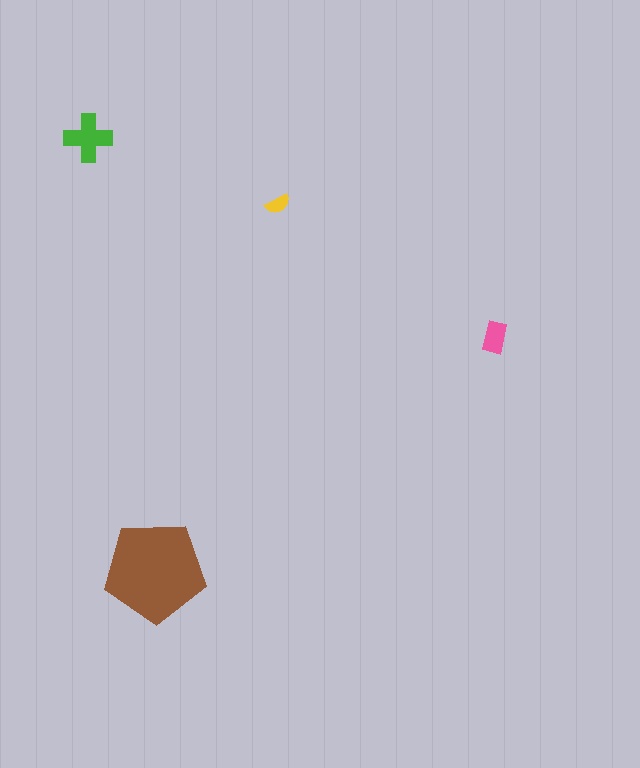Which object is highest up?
The green cross is topmost.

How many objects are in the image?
There are 4 objects in the image.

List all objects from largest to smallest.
The brown pentagon, the green cross, the pink rectangle, the yellow semicircle.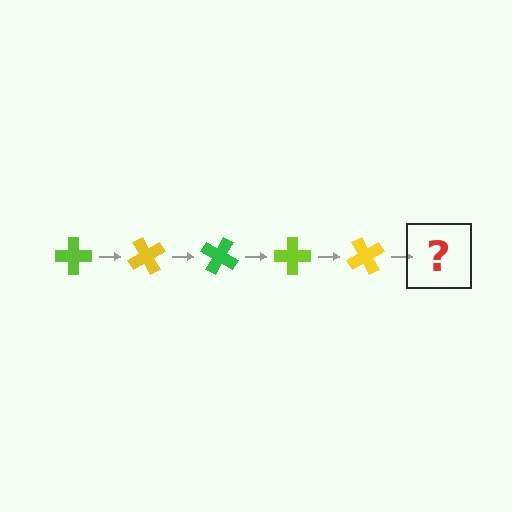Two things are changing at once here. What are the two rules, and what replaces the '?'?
The two rules are that it rotates 60 degrees each step and the color cycles through lime, yellow, and green. The '?' should be a green cross, rotated 300 degrees from the start.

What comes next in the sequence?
The next element should be a green cross, rotated 300 degrees from the start.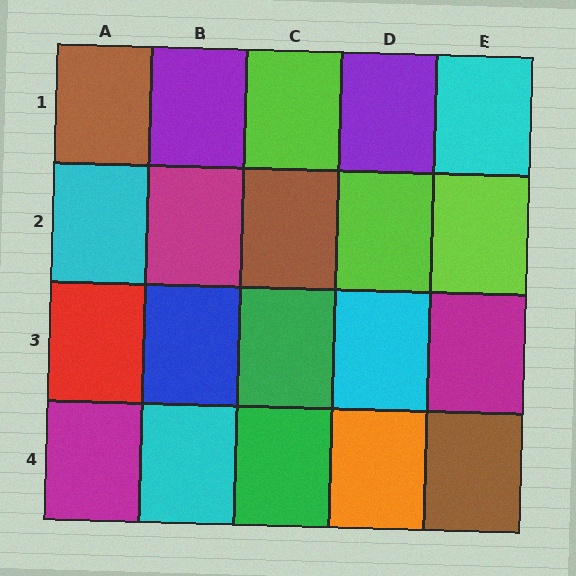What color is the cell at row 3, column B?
Blue.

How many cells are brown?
3 cells are brown.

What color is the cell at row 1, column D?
Purple.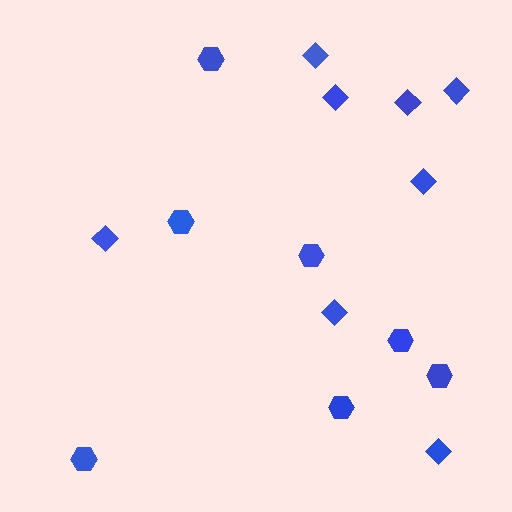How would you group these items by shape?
There are 2 groups: one group of hexagons (7) and one group of diamonds (8).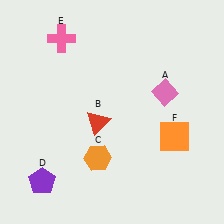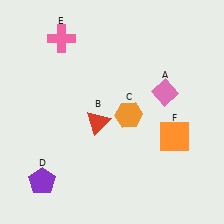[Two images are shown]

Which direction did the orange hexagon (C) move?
The orange hexagon (C) moved up.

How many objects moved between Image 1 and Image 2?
1 object moved between the two images.